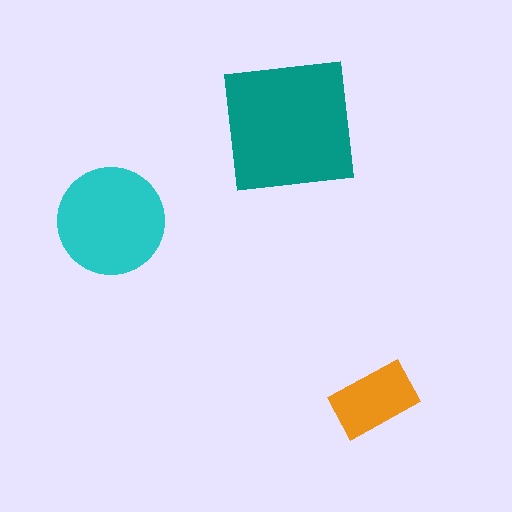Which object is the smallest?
The orange rectangle.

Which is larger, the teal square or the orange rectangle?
The teal square.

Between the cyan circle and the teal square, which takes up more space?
The teal square.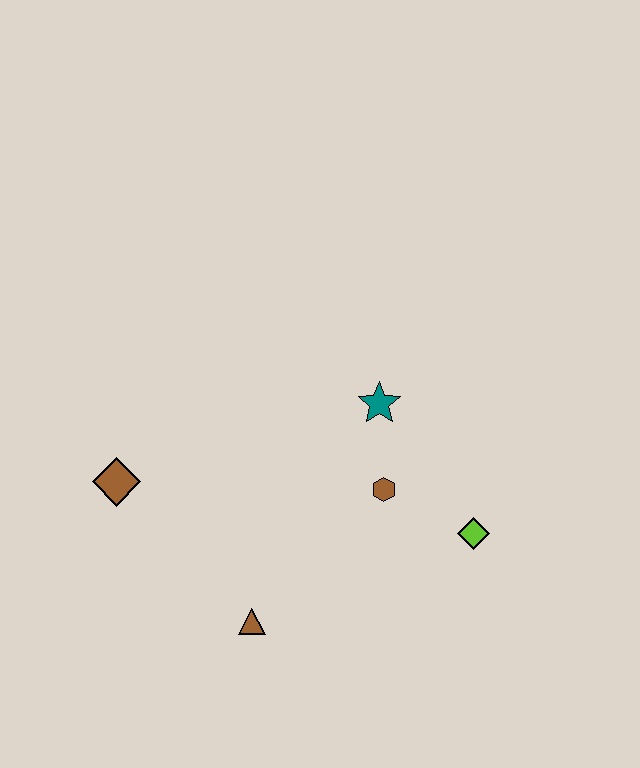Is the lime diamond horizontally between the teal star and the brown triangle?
No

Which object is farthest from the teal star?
The brown diamond is farthest from the teal star.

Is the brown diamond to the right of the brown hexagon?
No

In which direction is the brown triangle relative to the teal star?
The brown triangle is below the teal star.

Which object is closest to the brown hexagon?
The teal star is closest to the brown hexagon.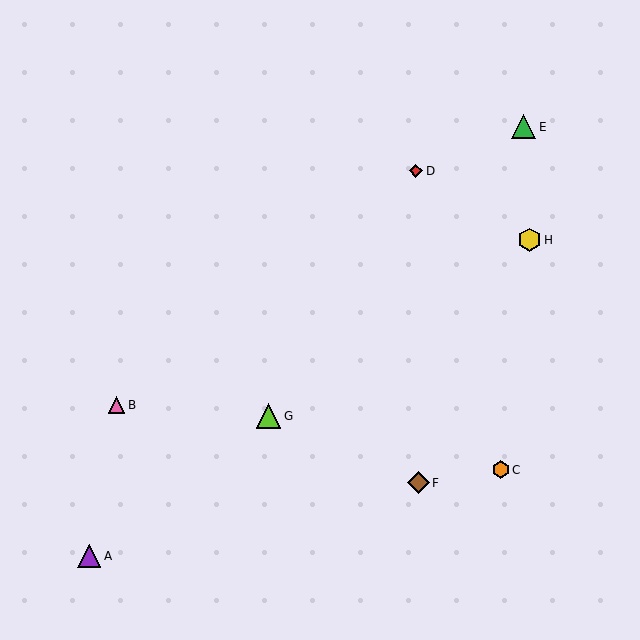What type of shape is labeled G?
Shape G is a lime triangle.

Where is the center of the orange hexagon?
The center of the orange hexagon is at (501, 470).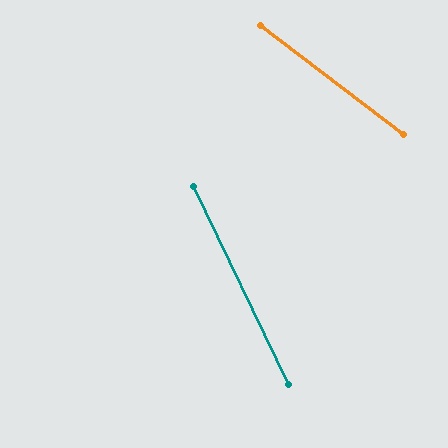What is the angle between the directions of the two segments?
Approximately 27 degrees.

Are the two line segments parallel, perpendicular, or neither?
Neither parallel nor perpendicular — they differ by about 27°.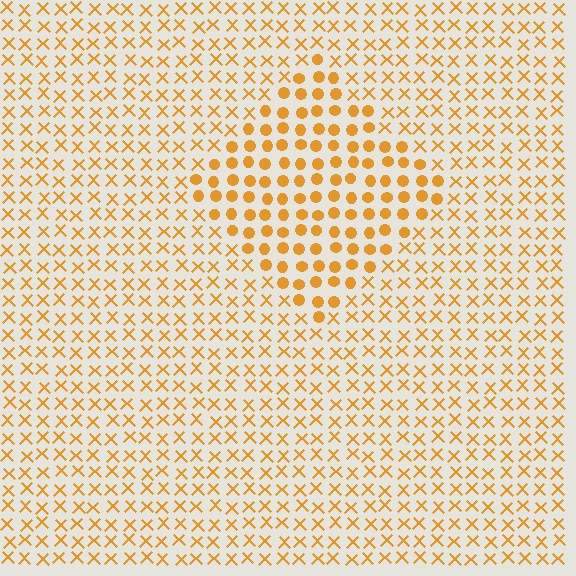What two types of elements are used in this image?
The image uses circles inside the diamond region and X marks outside it.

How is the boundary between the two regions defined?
The boundary is defined by a change in element shape: circles inside vs. X marks outside. All elements share the same color and spacing.